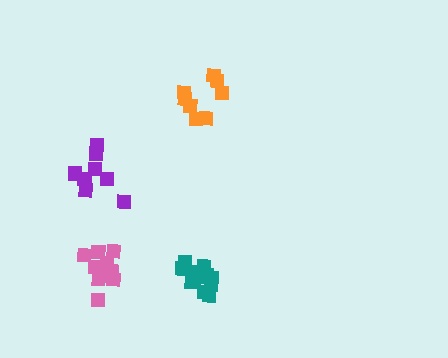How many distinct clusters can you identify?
There are 4 distinct clusters.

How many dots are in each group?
Group 1: 11 dots, Group 2: 8 dots, Group 3: 8 dots, Group 4: 12 dots (39 total).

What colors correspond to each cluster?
The clusters are colored: pink, purple, orange, teal.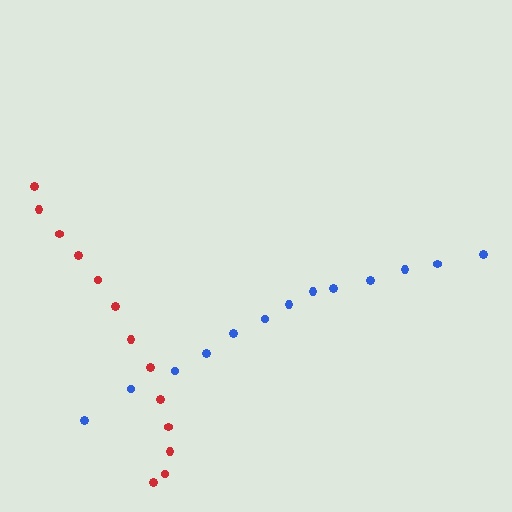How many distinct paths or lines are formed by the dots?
There are 2 distinct paths.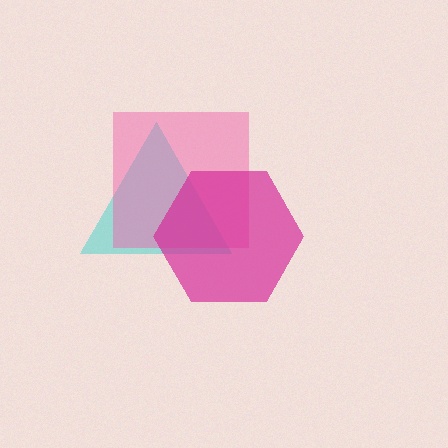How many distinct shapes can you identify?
There are 3 distinct shapes: a cyan triangle, a pink square, a magenta hexagon.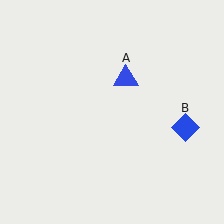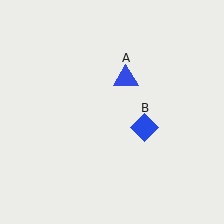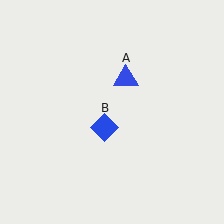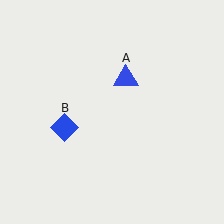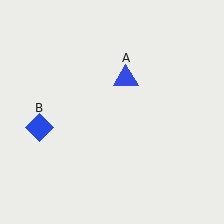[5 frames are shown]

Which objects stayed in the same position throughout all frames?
Blue triangle (object A) remained stationary.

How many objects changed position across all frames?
1 object changed position: blue diamond (object B).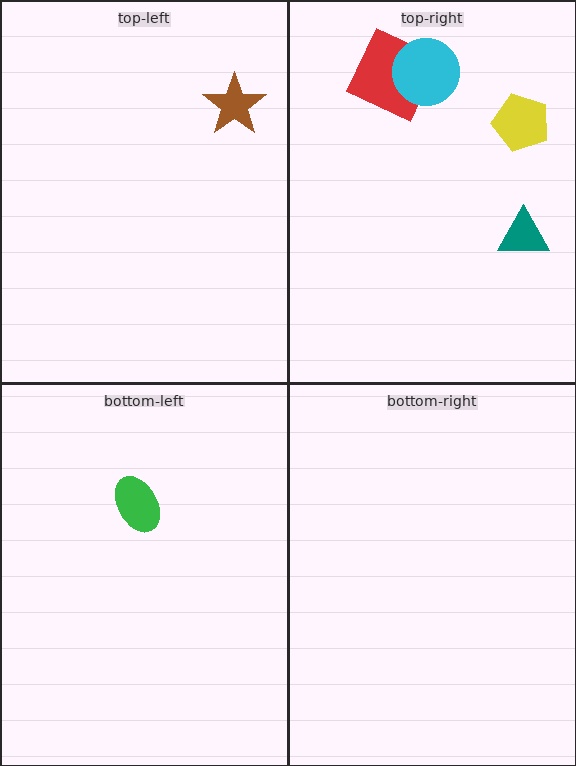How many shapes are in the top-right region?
4.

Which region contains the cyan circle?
The top-right region.